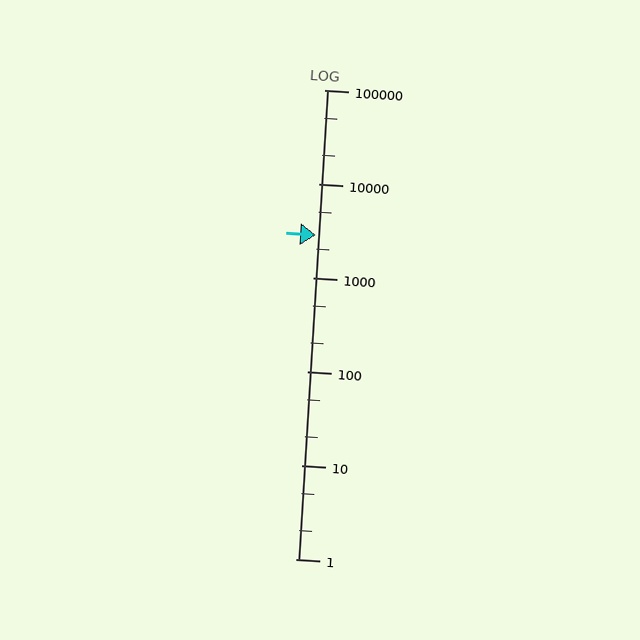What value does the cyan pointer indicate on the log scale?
The pointer indicates approximately 2800.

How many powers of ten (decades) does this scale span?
The scale spans 5 decades, from 1 to 100000.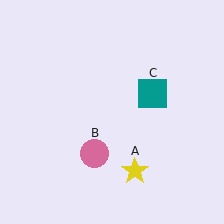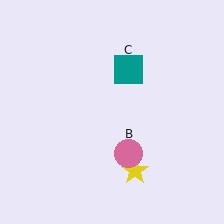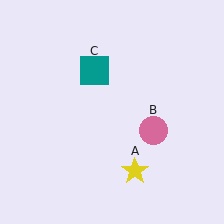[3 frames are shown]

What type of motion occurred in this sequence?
The pink circle (object B), teal square (object C) rotated counterclockwise around the center of the scene.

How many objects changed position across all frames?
2 objects changed position: pink circle (object B), teal square (object C).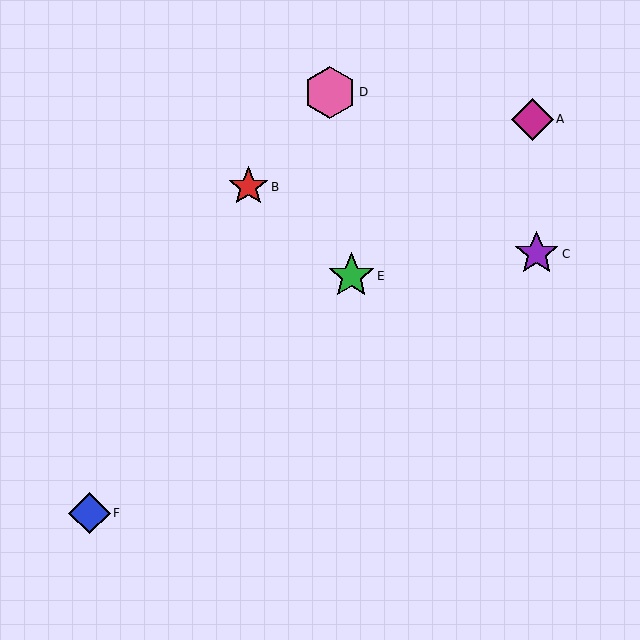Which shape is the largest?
The pink hexagon (labeled D) is the largest.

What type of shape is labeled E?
Shape E is a green star.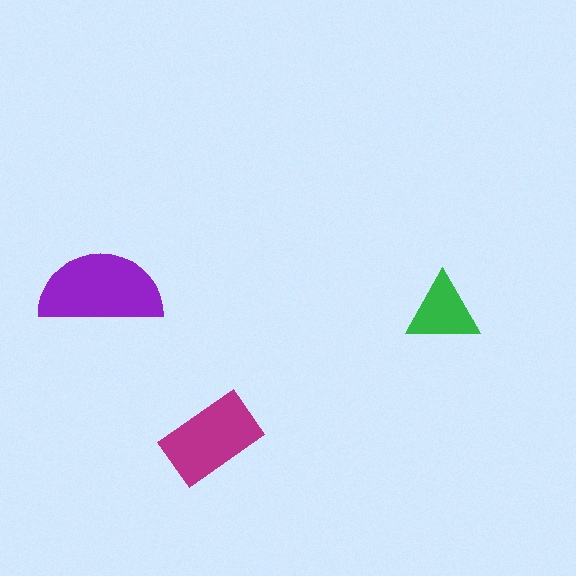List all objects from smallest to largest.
The green triangle, the magenta rectangle, the purple semicircle.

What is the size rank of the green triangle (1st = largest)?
3rd.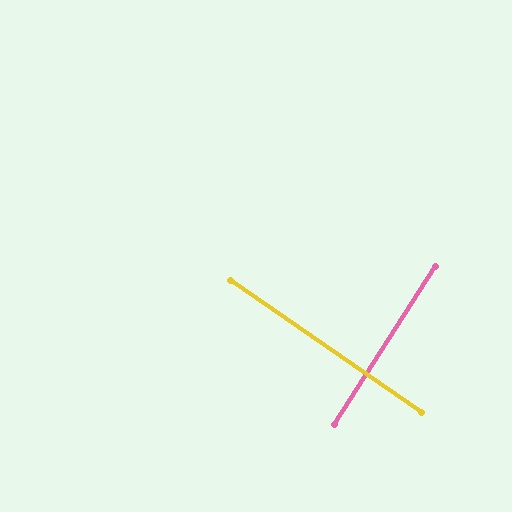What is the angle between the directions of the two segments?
Approximately 88 degrees.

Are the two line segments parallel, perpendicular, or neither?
Perpendicular — they meet at approximately 88°.